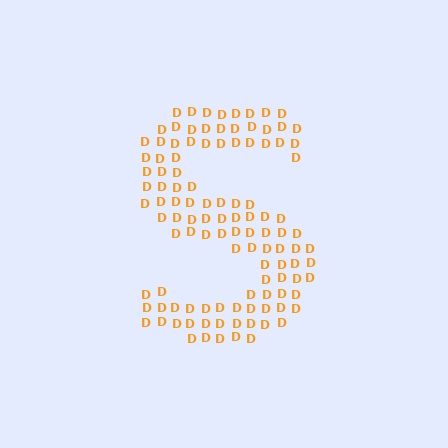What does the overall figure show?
The overall figure shows the letter S.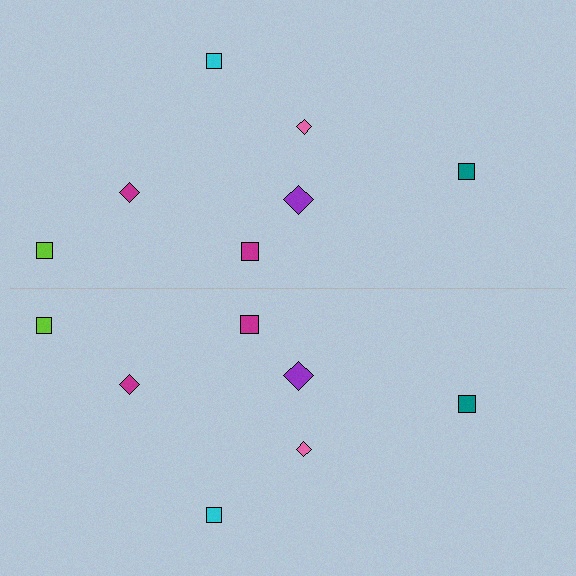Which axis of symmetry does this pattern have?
The pattern has a horizontal axis of symmetry running through the center of the image.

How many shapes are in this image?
There are 14 shapes in this image.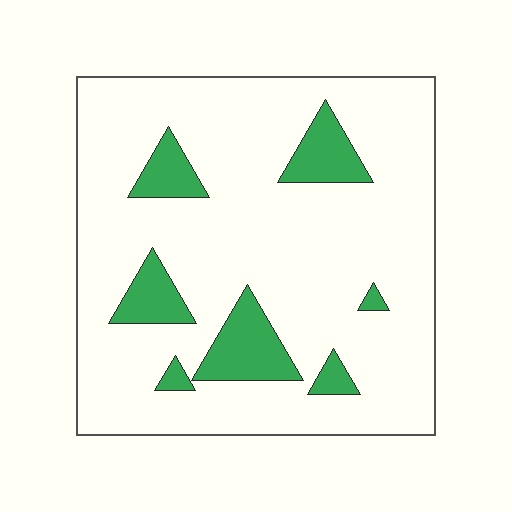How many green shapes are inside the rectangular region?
7.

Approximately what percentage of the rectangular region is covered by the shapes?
Approximately 15%.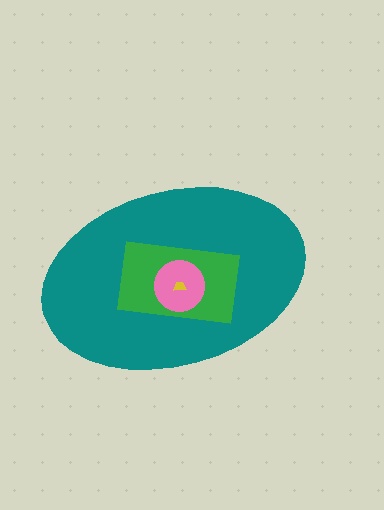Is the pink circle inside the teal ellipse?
Yes.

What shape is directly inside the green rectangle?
The pink circle.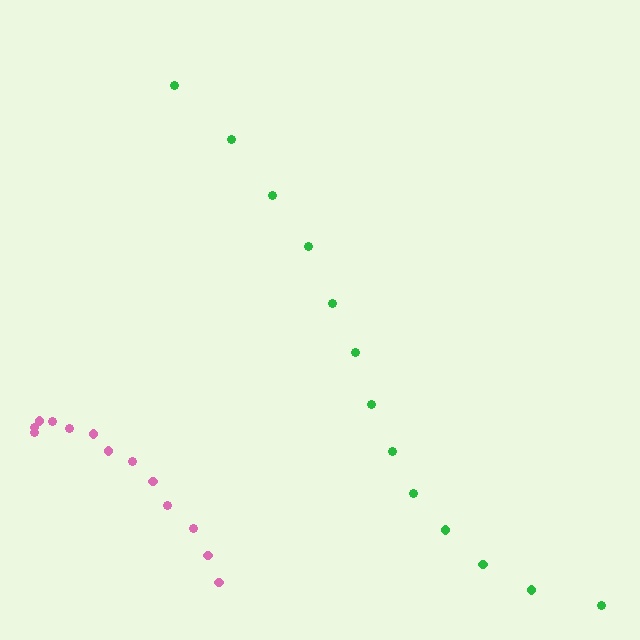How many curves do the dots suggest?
There are 2 distinct paths.